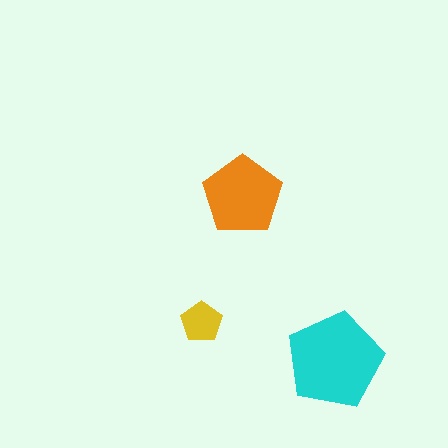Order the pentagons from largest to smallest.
the cyan one, the orange one, the yellow one.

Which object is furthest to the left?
The yellow pentagon is leftmost.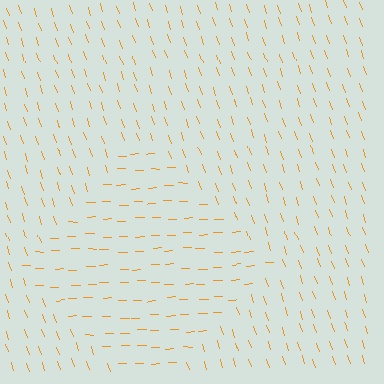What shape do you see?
I see a diamond.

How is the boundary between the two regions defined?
The boundary is defined purely by a change in line orientation (approximately 72 degrees difference). All lines are the same color and thickness.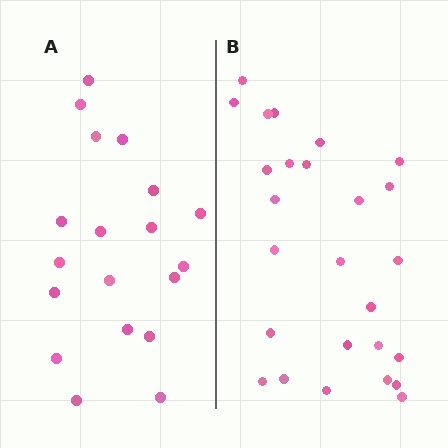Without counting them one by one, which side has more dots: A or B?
Region B (the right region) has more dots.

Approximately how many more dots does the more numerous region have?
Region B has roughly 8 or so more dots than region A.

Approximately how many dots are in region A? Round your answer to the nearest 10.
About 20 dots. (The exact count is 19, which rounds to 20.)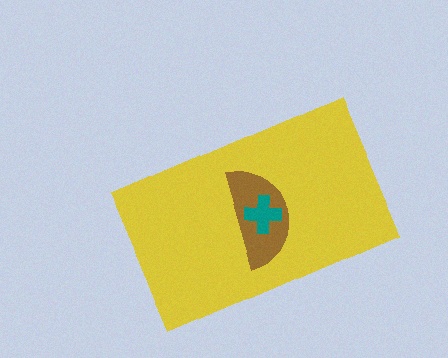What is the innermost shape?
The teal cross.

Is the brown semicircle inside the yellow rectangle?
Yes.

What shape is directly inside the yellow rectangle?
The brown semicircle.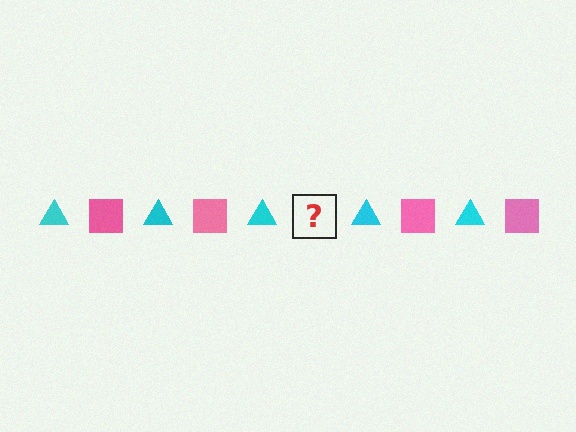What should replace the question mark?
The question mark should be replaced with a pink square.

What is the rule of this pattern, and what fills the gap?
The rule is that the pattern alternates between cyan triangle and pink square. The gap should be filled with a pink square.